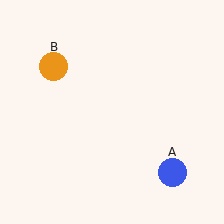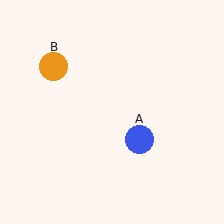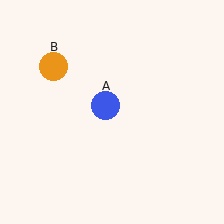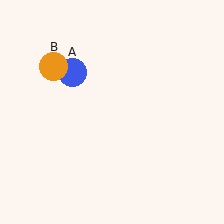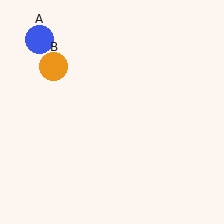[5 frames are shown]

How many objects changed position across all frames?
1 object changed position: blue circle (object A).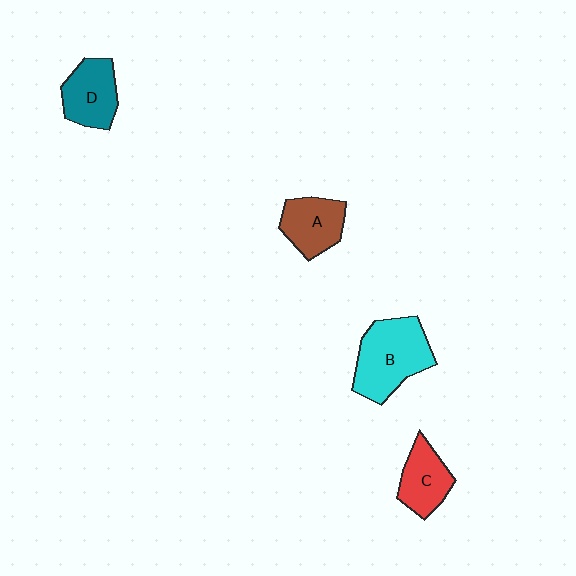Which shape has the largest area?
Shape B (cyan).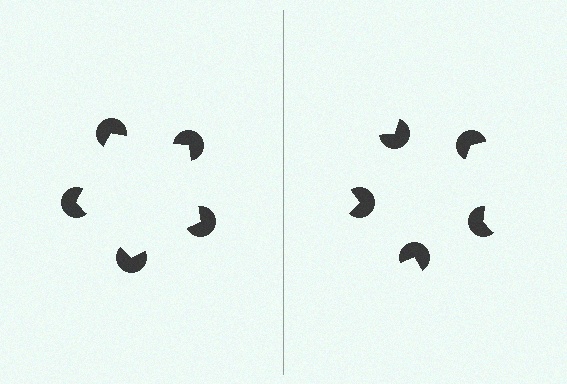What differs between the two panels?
The pac-man discs are positioned identically on both sides; only the wedge orientations differ. On the left they align to a pentagon; on the right they are misaligned.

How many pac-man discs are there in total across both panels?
10 — 5 on each side.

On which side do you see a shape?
An illusory pentagon appears on the left side. On the right side the wedge cuts are rotated, so no coherent shape forms.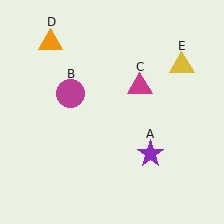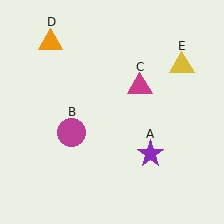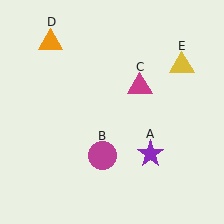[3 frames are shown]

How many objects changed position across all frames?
1 object changed position: magenta circle (object B).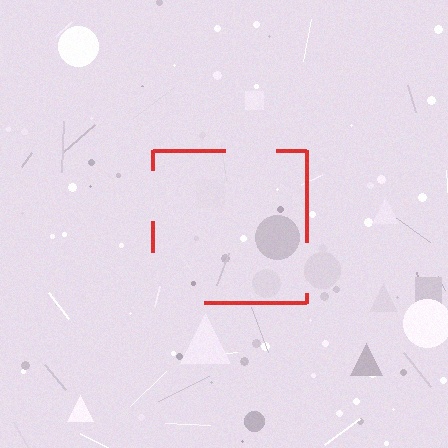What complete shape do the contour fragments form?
The contour fragments form a square.